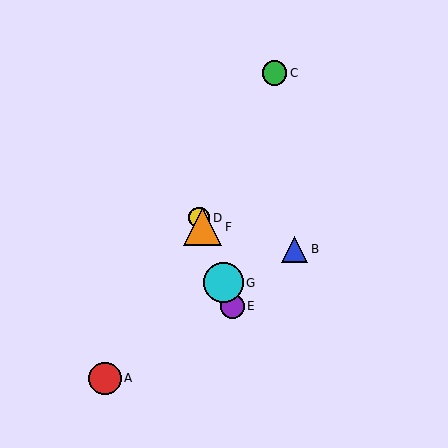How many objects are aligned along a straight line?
4 objects (D, E, F, G) are aligned along a straight line.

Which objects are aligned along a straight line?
Objects D, E, F, G are aligned along a straight line.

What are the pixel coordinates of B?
Object B is at (295, 249).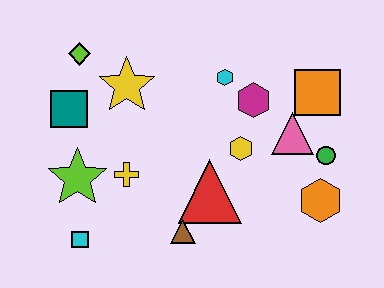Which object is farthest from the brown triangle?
The lime diamond is farthest from the brown triangle.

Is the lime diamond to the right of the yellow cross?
No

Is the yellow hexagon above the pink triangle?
No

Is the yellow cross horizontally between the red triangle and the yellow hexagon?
No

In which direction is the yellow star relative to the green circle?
The yellow star is to the left of the green circle.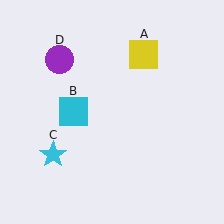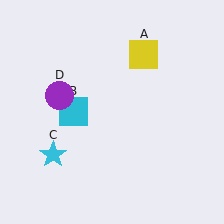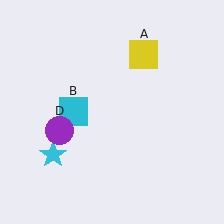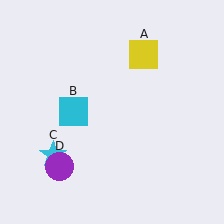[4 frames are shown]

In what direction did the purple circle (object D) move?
The purple circle (object D) moved down.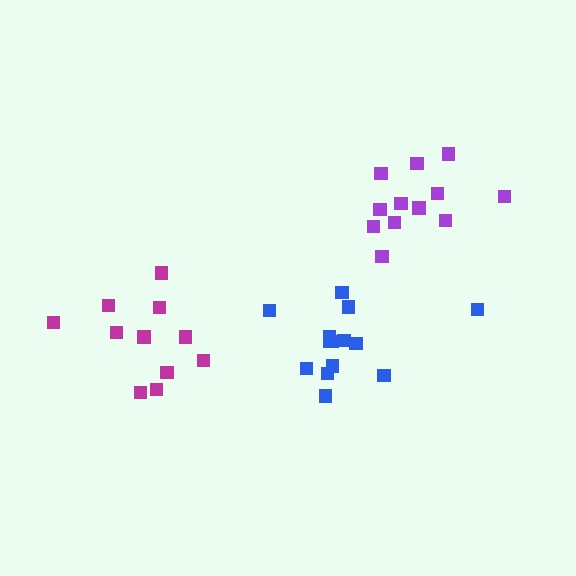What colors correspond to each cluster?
The clusters are colored: blue, purple, magenta.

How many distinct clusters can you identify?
There are 3 distinct clusters.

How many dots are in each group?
Group 1: 14 dots, Group 2: 12 dots, Group 3: 11 dots (37 total).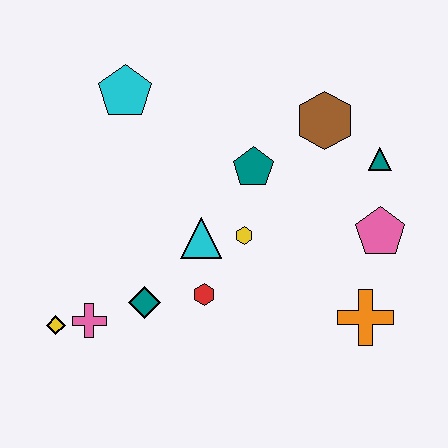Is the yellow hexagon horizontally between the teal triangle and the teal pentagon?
No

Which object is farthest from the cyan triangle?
The teal triangle is farthest from the cyan triangle.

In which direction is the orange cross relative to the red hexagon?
The orange cross is to the right of the red hexagon.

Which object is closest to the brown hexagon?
The teal triangle is closest to the brown hexagon.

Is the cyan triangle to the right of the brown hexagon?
No